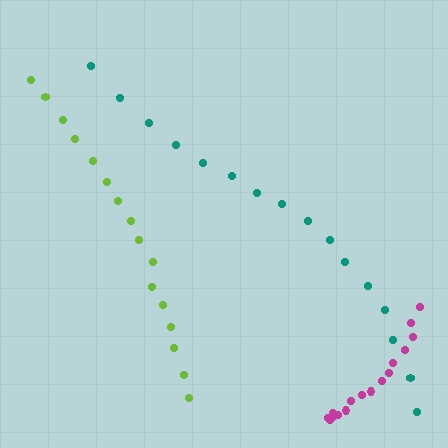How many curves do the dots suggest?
There are 3 distinct paths.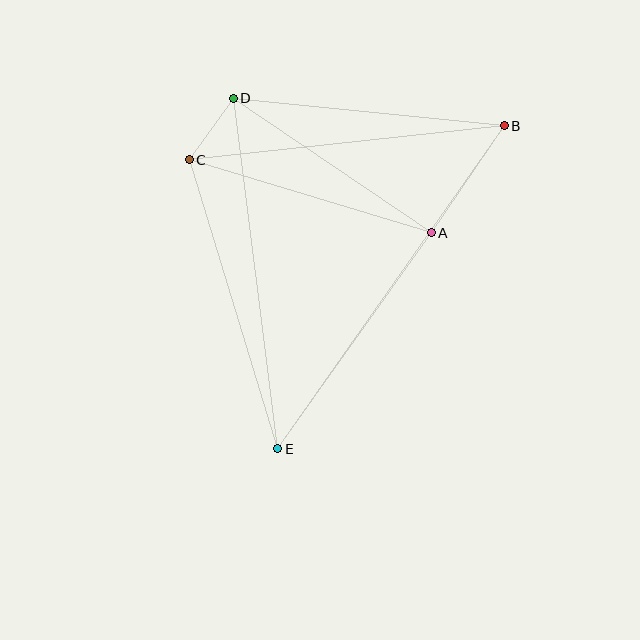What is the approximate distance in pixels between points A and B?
The distance between A and B is approximately 129 pixels.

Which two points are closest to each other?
Points C and D are closest to each other.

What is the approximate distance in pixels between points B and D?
The distance between B and D is approximately 272 pixels.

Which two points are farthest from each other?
Points B and E are farthest from each other.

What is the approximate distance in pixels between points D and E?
The distance between D and E is approximately 353 pixels.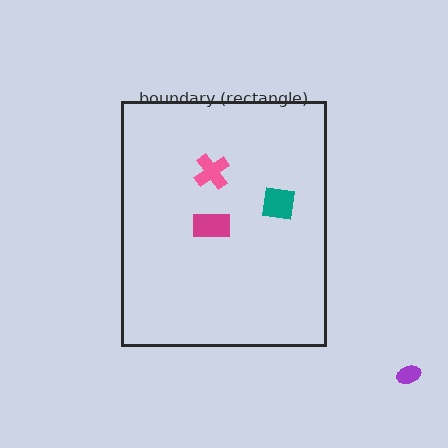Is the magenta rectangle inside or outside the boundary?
Inside.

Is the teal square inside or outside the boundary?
Inside.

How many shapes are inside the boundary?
3 inside, 1 outside.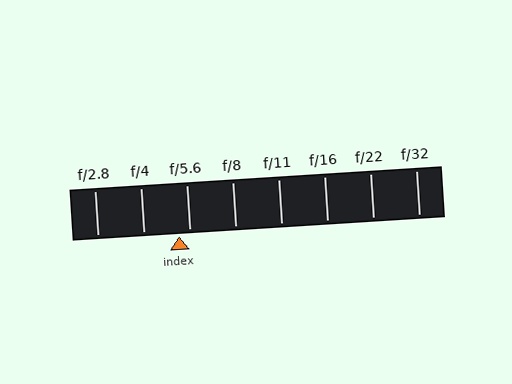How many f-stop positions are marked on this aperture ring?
There are 8 f-stop positions marked.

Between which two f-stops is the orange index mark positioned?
The index mark is between f/4 and f/5.6.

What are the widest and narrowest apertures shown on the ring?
The widest aperture shown is f/2.8 and the narrowest is f/32.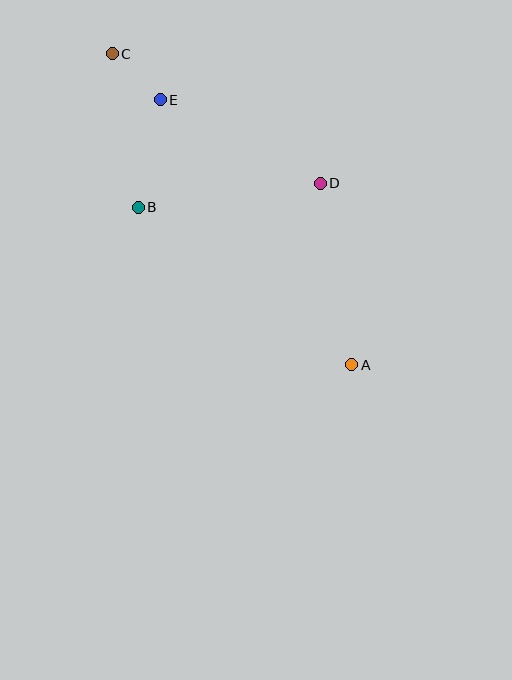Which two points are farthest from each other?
Points A and C are farthest from each other.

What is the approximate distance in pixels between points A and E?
The distance between A and E is approximately 327 pixels.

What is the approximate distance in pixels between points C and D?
The distance between C and D is approximately 245 pixels.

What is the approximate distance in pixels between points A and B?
The distance between A and B is approximately 266 pixels.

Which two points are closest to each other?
Points C and E are closest to each other.